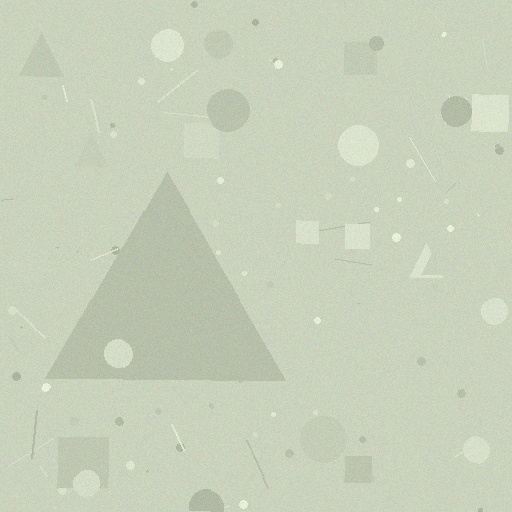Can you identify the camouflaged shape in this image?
The camouflaged shape is a triangle.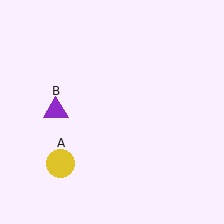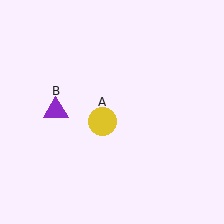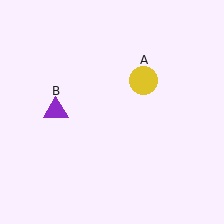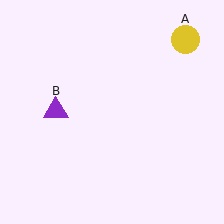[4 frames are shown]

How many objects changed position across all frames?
1 object changed position: yellow circle (object A).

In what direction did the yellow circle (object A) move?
The yellow circle (object A) moved up and to the right.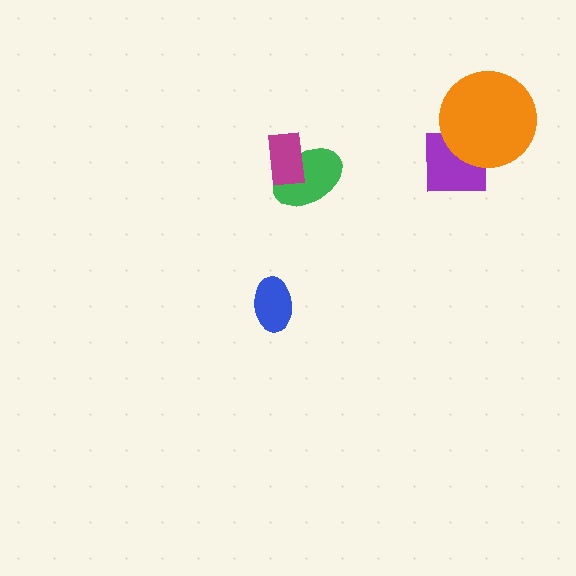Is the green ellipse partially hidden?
Yes, it is partially covered by another shape.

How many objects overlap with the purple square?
1 object overlaps with the purple square.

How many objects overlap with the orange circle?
1 object overlaps with the orange circle.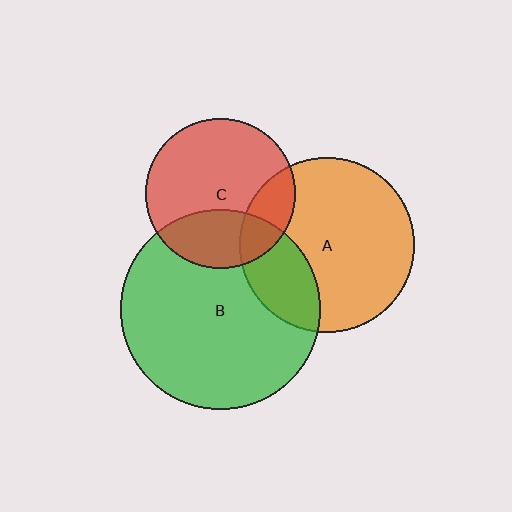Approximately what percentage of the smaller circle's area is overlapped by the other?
Approximately 25%.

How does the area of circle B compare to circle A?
Approximately 1.3 times.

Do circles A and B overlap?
Yes.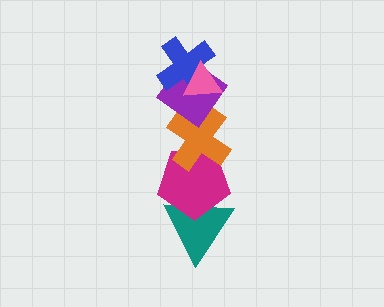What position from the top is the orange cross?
The orange cross is 4th from the top.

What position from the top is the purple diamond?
The purple diamond is 3rd from the top.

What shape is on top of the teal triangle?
The magenta pentagon is on top of the teal triangle.